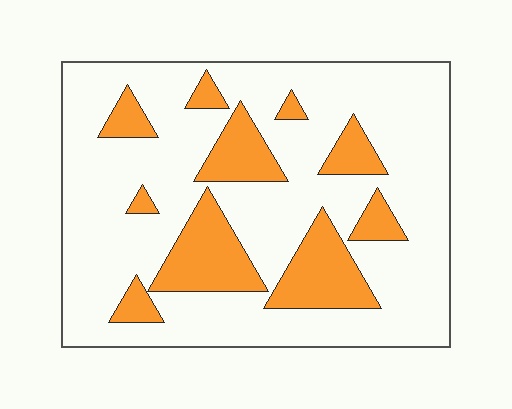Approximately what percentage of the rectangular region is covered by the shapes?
Approximately 25%.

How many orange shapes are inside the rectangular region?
10.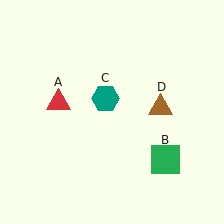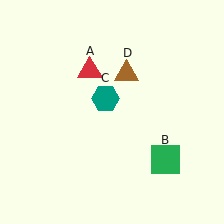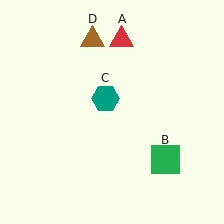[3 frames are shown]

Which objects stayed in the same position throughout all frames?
Green square (object B) and teal hexagon (object C) remained stationary.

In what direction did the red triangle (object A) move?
The red triangle (object A) moved up and to the right.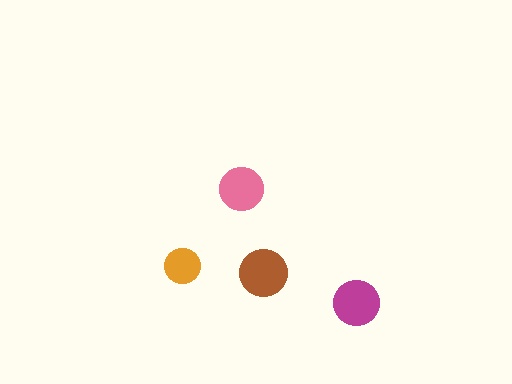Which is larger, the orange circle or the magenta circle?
The magenta one.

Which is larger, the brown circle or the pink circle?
The brown one.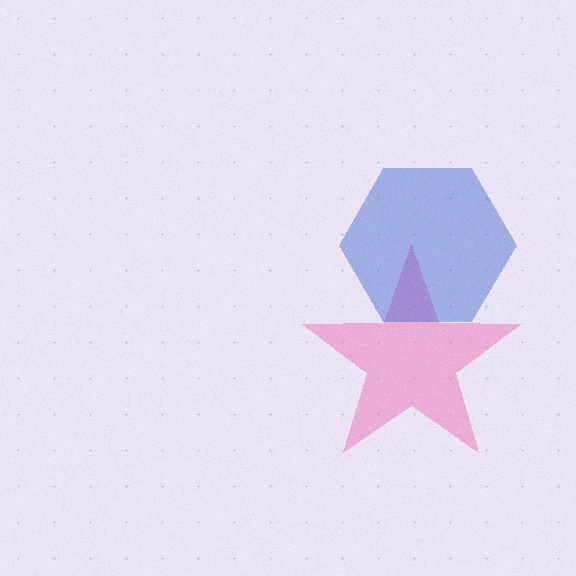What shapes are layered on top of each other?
The layered shapes are: a pink star, a blue hexagon.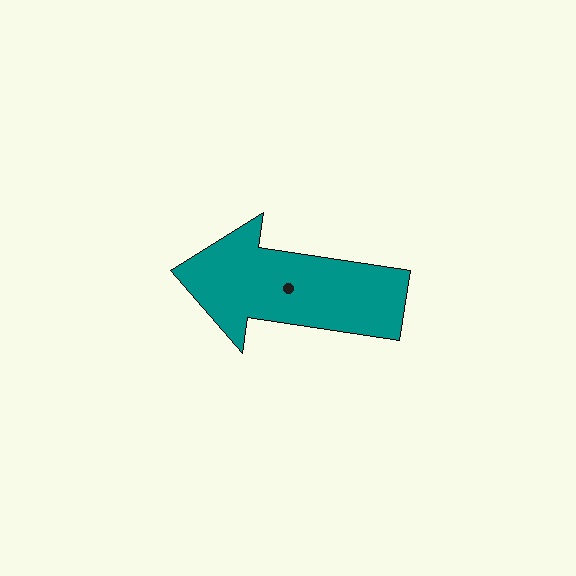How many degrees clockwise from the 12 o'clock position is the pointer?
Approximately 279 degrees.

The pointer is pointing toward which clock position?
Roughly 9 o'clock.